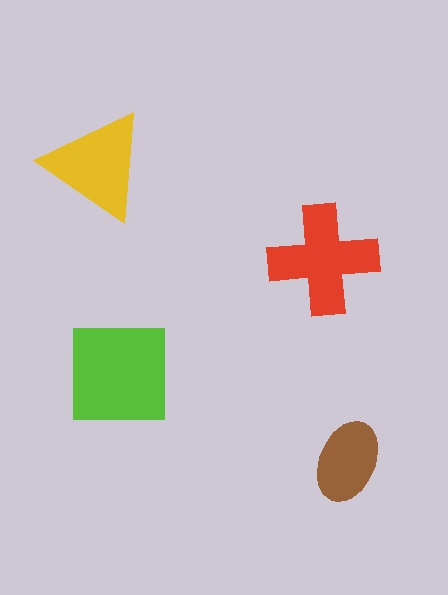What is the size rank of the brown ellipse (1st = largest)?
4th.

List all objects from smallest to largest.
The brown ellipse, the yellow triangle, the red cross, the lime square.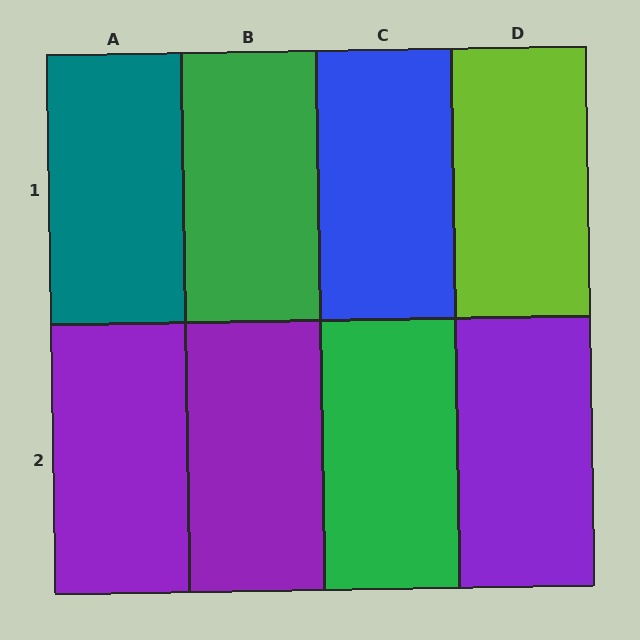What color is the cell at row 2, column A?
Purple.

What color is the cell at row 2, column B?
Purple.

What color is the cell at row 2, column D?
Purple.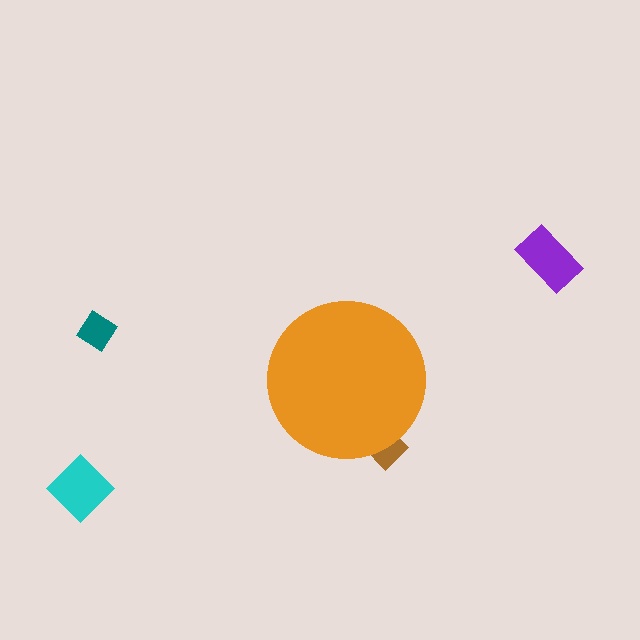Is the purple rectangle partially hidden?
No, the purple rectangle is fully visible.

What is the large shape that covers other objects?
An orange circle.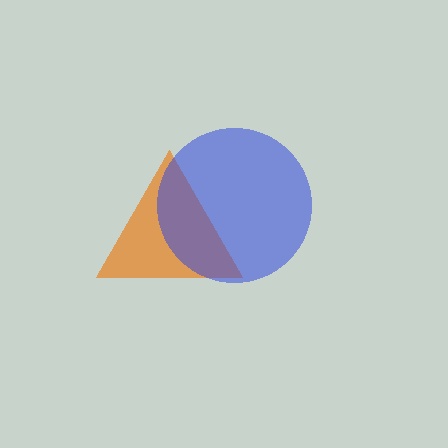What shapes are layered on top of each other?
The layered shapes are: an orange triangle, a blue circle.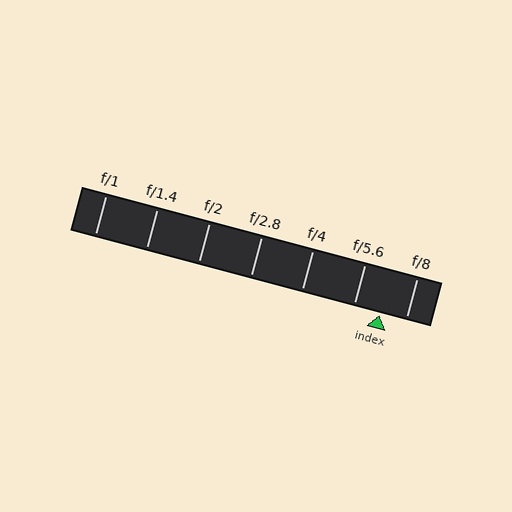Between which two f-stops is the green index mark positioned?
The index mark is between f/5.6 and f/8.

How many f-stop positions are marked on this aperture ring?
There are 7 f-stop positions marked.